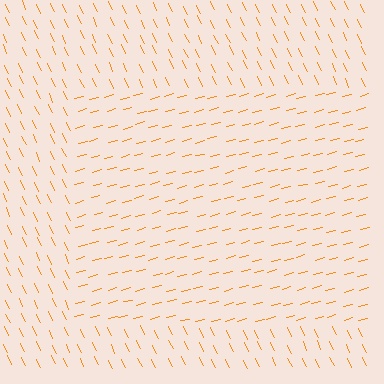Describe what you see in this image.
The image is filled with small orange line segments. A rectangle region in the image has lines oriented differently from the surrounding lines, creating a visible texture boundary.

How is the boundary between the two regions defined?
The boundary is defined purely by a change in line orientation (approximately 79 degrees difference). All lines are the same color and thickness.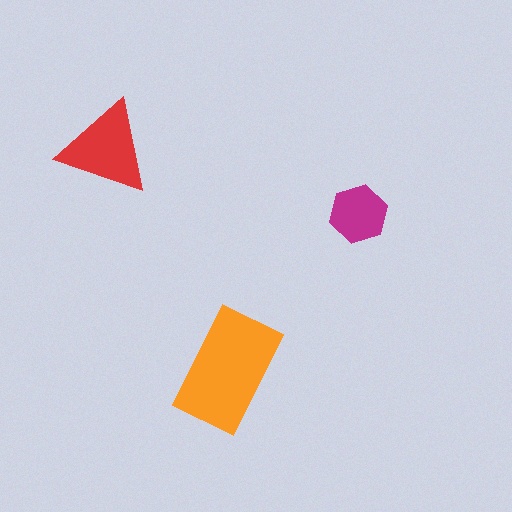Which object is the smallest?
The magenta hexagon.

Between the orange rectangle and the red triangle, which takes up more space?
The orange rectangle.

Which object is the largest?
The orange rectangle.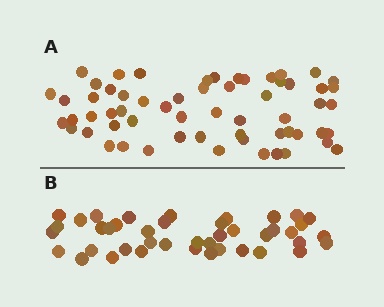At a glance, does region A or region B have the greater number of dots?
Region A (the top region) has more dots.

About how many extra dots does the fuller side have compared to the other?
Region A has approximately 20 more dots than region B.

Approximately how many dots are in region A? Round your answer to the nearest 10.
About 60 dots.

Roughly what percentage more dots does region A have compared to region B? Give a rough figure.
About 45% more.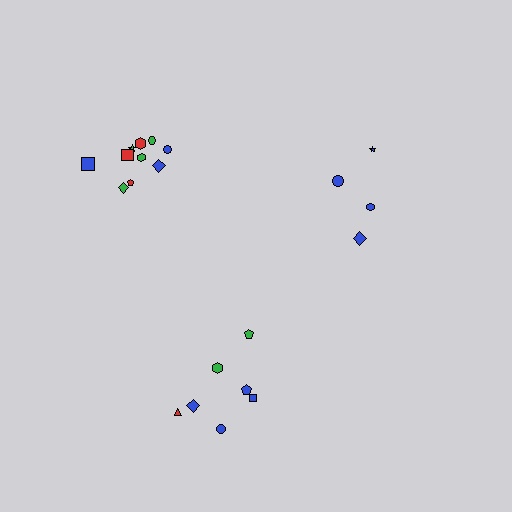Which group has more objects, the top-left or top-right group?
The top-left group.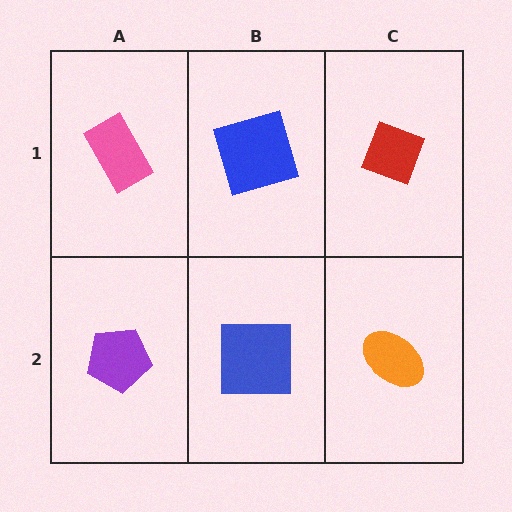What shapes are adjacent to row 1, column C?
An orange ellipse (row 2, column C), a blue square (row 1, column B).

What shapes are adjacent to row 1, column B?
A blue square (row 2, column B), a pink rectangle (row 1, column A), a red diamond (row 1, column C).